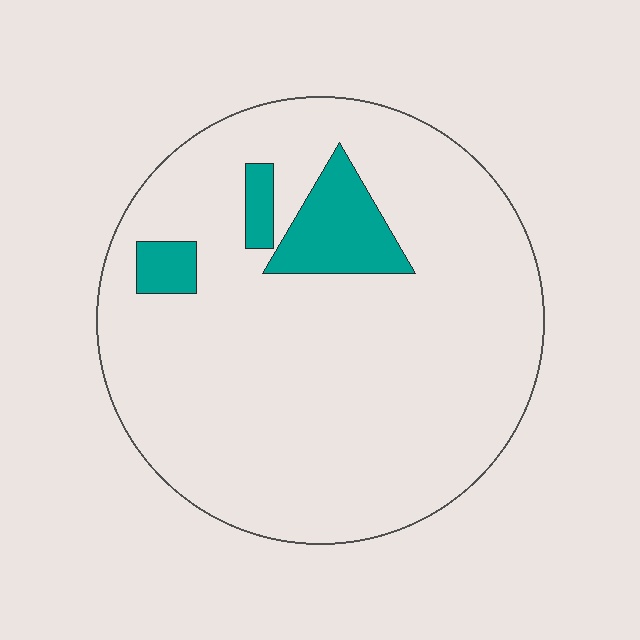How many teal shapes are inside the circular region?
3.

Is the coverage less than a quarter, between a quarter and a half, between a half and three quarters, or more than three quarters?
Less than a quarter.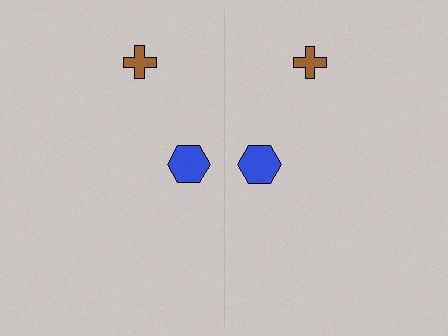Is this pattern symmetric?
Yes, this pattern has bilateral (reflection) symmetry.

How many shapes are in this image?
There are 4 shapes in this image.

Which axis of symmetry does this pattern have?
The pattern has a vertical axis of symmetry running through the center of the image.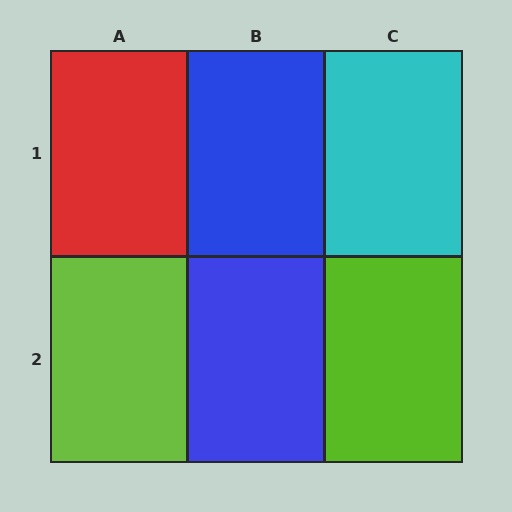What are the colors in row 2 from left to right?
Lime, blue, lime.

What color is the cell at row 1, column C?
Cyan.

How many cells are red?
1 cell is red.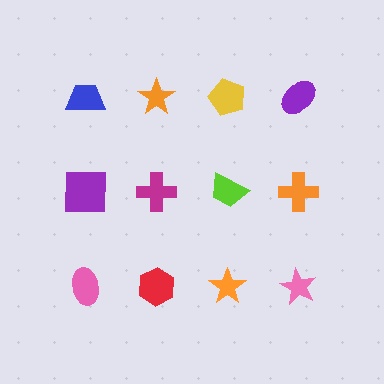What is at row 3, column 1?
A pink ellipse.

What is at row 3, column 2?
A red hexagon.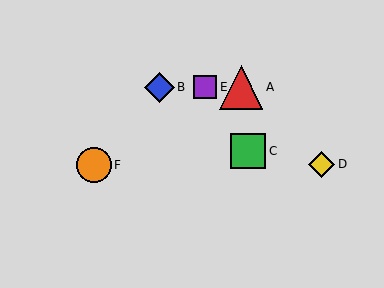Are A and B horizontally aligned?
Yes, both are at y≈87.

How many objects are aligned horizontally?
3 objects (A, B, E) are aligned horizontally.